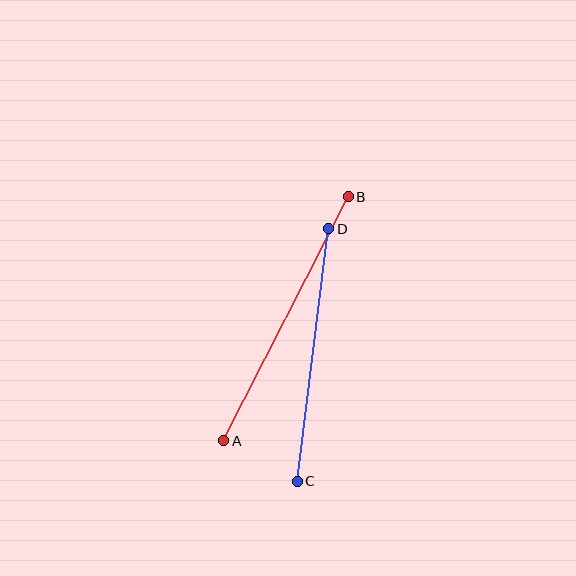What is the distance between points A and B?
The distance is approximately 274 pixels.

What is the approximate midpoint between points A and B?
The midpoint is at approximately (286, 319) pixels.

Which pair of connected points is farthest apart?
Points A and B are farthest apart.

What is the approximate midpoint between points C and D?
The midpoint is at approximately (313, 355) pixels.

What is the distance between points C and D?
The distance is approximately 255 pixels.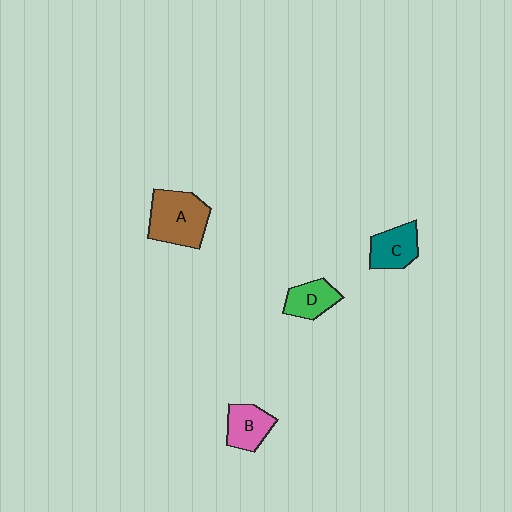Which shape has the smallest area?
Shape D (green).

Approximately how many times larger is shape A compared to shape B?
Approximately 1.6 times.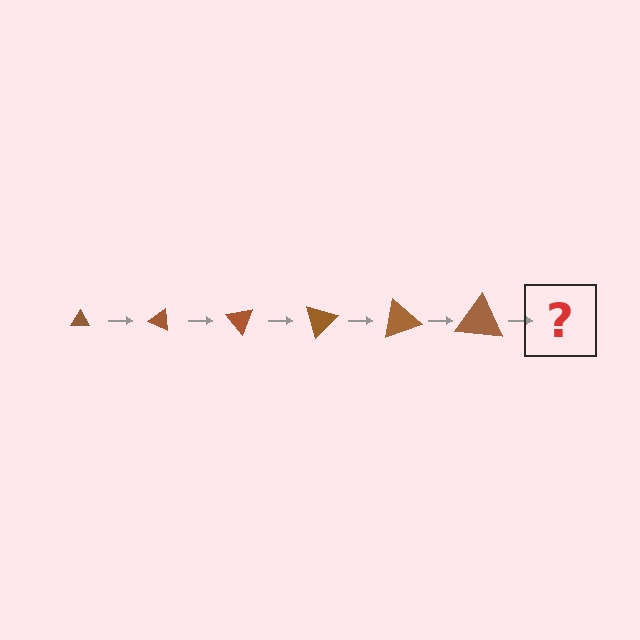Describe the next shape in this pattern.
It should be a triangle, larger than the previous one and rotated 150 degrees from the start.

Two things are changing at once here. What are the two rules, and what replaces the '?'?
The two rules are that the triangle grows larger each step and it rotates 25 degrees each step. The '?' should be a triangle, larger than the previous one and rotated 150 degrees from the start.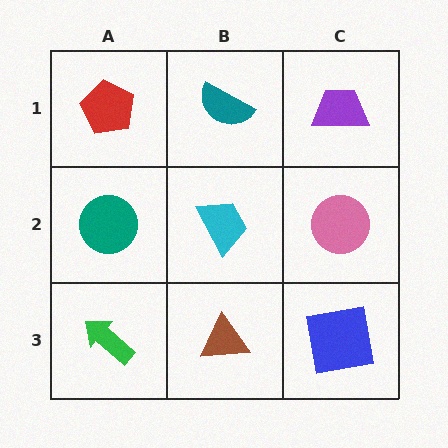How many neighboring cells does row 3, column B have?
3.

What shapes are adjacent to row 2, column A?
A red pentagon (row 1, column A), a green arrow (row 3, column A), a cyan trapezoid (row 2, column B).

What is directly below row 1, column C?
A pink circle.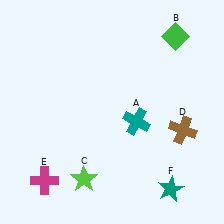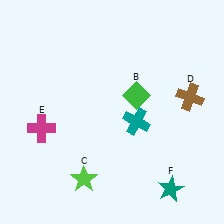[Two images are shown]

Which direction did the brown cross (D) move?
The brown cross (D) moved up.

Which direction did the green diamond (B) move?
The green diamond (B) moved down.